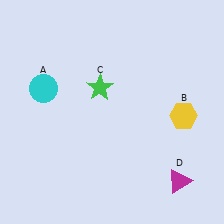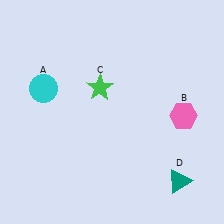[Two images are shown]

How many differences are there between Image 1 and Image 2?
There are 2 differences between the two images.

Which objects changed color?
B changed from yellow to pink. D changed from magenta to teal.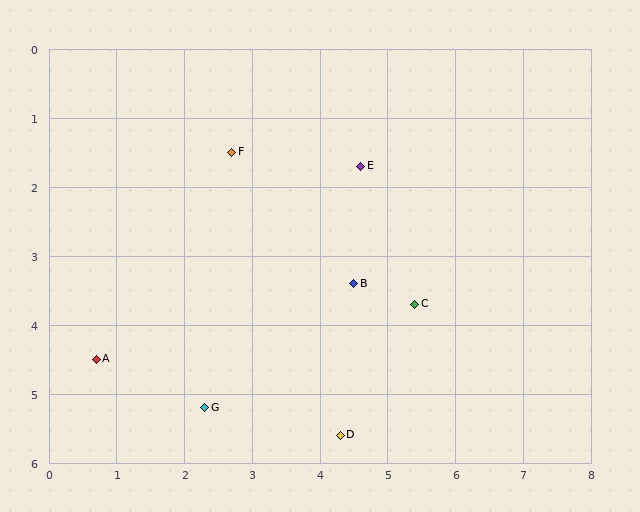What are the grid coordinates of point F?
Point F is at approximately (2.7, 1.5).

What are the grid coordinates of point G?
Point G is at approximately (2.3, 5.2).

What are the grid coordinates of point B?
Point B is at approximately (4.5, 3.4).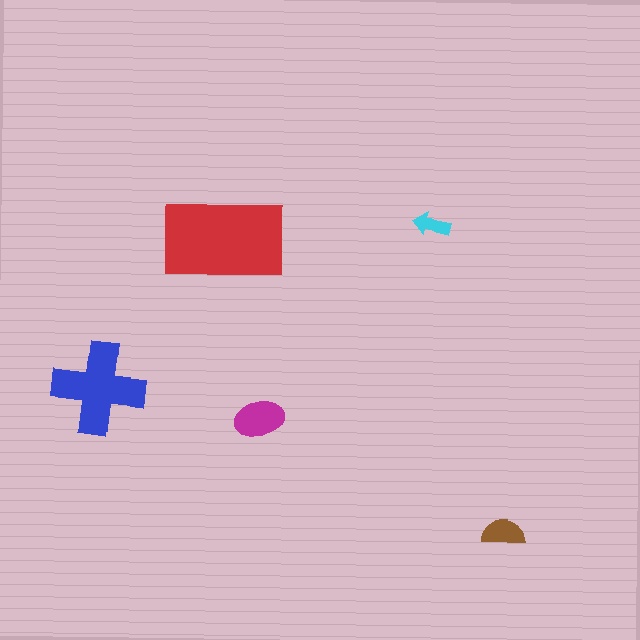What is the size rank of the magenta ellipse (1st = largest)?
3rd.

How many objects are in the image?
There are 5 objects in the image.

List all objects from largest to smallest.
The red rectangle, the blue cross, the magenta ellipse, the brown semicircle, the cyan arrow.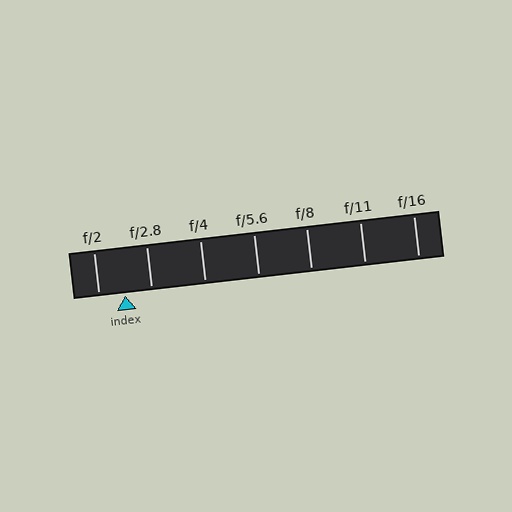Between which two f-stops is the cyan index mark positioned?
The index mark is between f/2 and f/2.8.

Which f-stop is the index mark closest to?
The index mark is closest to f/2.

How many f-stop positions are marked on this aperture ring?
There are 7 f-stop positions marked.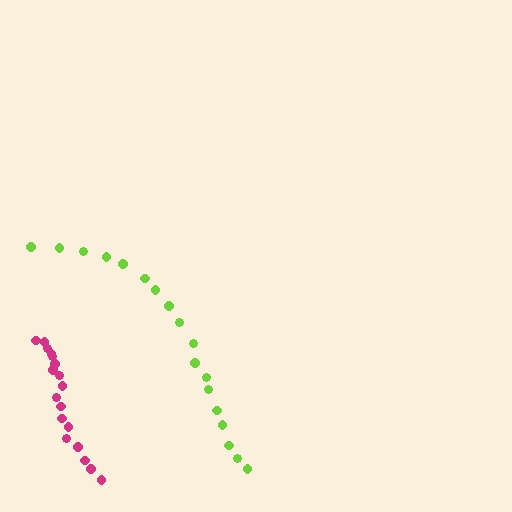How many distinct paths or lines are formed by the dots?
There are 2 distinct paths.